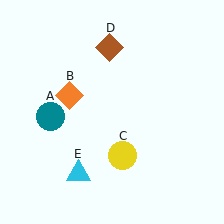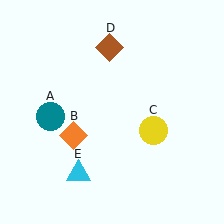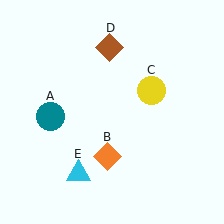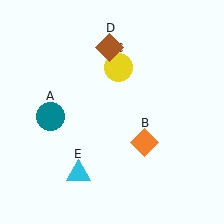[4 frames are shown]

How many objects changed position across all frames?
2 objects changed position: orange diamond (object B), yellow circle (object C).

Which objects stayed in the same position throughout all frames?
Teal circle (object A) and brown diamond (object D) and cyan triangle (object E) remained stationary.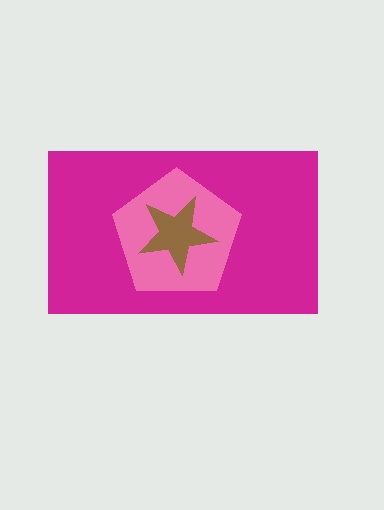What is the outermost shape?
The magenta rectangle.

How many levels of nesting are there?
3.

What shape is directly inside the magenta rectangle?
The pink pentagon.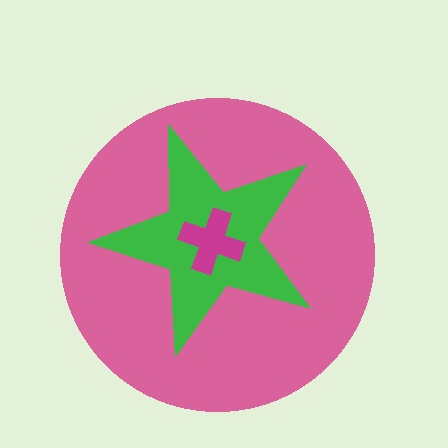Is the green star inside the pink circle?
Yes.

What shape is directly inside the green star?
The magenta cross.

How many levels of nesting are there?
3.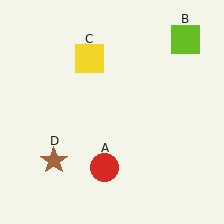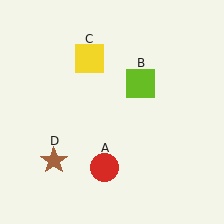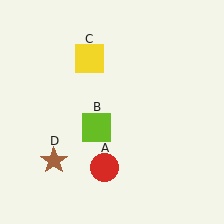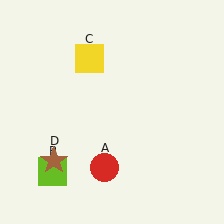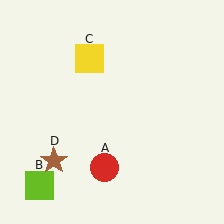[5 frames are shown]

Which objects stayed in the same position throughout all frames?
Red circle (object A) and yellow square (object C) and brown star (object D) remained stationary.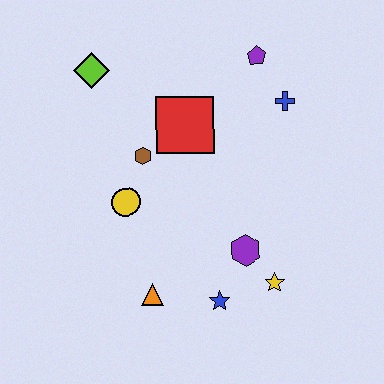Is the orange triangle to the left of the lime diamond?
No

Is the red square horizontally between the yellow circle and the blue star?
Yes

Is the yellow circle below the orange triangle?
No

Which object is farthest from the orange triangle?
The purple pentagon is farthest from the orange triangle.